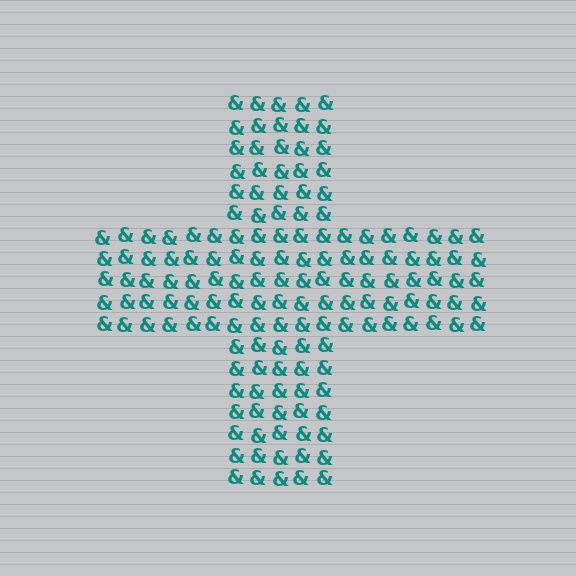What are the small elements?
The small elements are ampersands.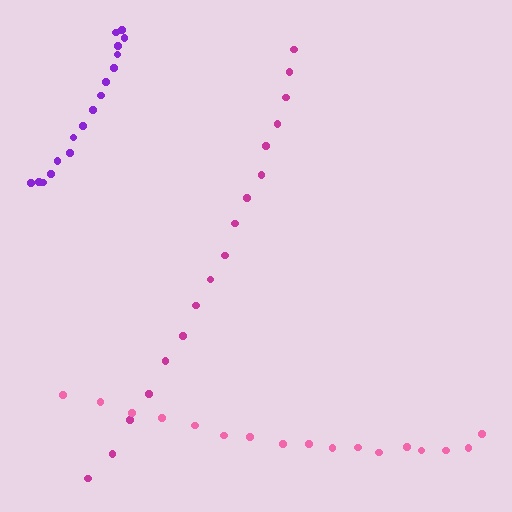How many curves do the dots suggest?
There are 3 distinct paths.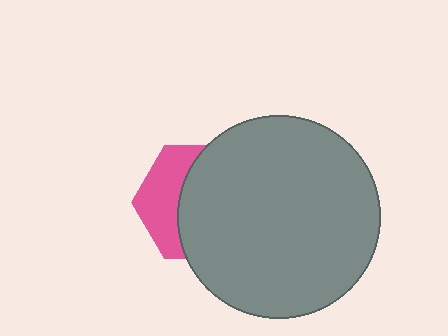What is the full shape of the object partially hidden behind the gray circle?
The partially hidden object is a pink hexagon.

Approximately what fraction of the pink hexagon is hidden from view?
Roughly 63% of the pink hexagon is hidden behind the gray circle.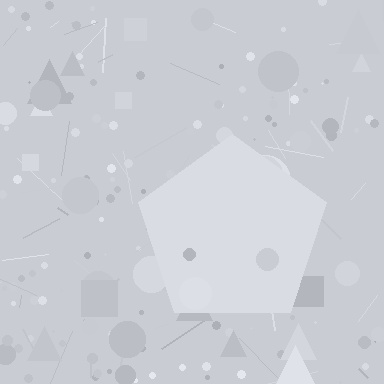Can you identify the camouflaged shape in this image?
The camouflaged shape is a pentagon.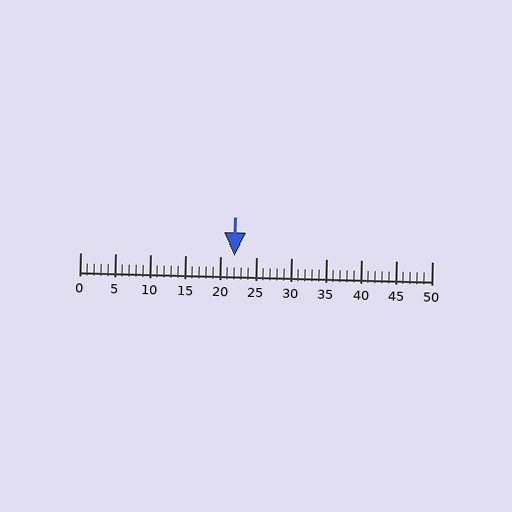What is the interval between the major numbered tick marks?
The major tick marks are spaced 5 units apart.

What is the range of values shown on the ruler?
The ruler shows values from 0 to 50.